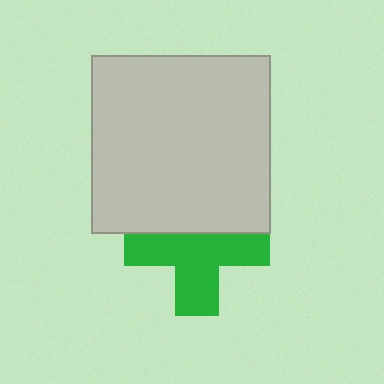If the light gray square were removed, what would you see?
You would see the complete green cross.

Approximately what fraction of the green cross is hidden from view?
Roughly 37% of the green cross is hidden behind the light gray square.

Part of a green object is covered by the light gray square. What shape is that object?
It is a cross.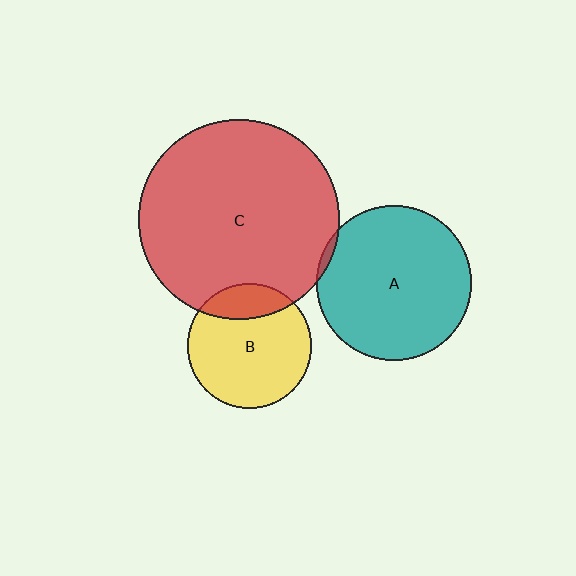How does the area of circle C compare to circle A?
Approximately 1.7 times.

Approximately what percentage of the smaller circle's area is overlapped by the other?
Approximately 5%.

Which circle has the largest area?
Circle C (red).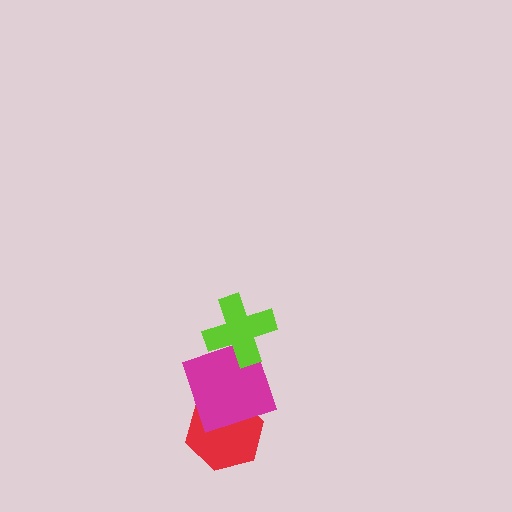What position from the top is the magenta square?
The magenta square is 2nd from the top.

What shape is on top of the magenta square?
The lime cross is on top of the magenta square.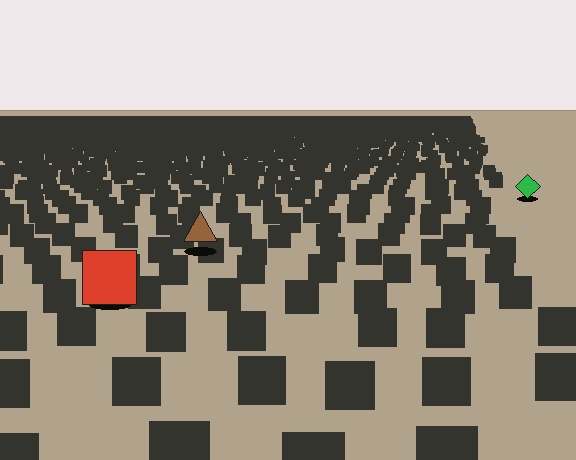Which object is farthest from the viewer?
The green diamond is farthest from the viewer. It appears smaller and the ground texture around it is denser.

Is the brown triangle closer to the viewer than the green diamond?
Yes. The brown triangle is closer — you can tell from the texture gradient: the ground texture is coarser near it.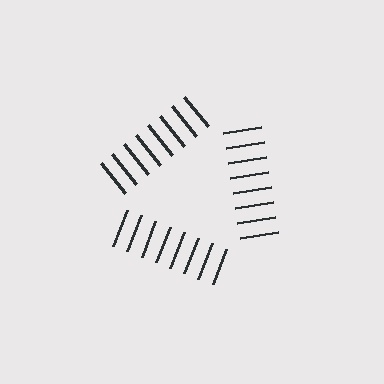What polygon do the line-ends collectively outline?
An illusory triangle — the line segments terminate on its edges but no continuous stroke is drawn.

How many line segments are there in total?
24 — 8 along each of the 3 edges.